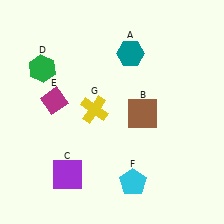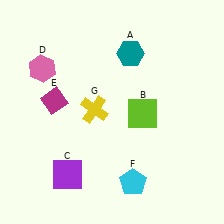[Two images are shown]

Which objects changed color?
B changed from brown to lime. D changed from green to pink.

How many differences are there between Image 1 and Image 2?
There are 2 differences between the two images.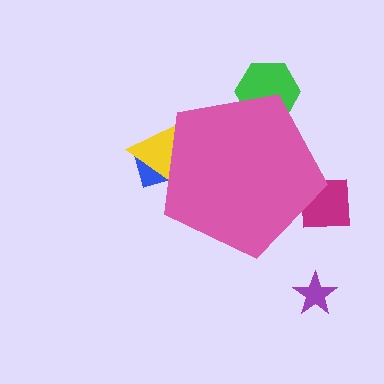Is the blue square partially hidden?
Yes, the blue square is partially hidden behind the pink pentagon.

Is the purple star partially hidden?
No, the purple star is fully visible.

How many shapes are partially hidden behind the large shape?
4 shapes are partially hidden.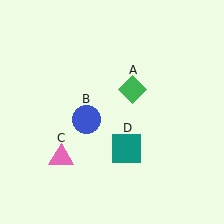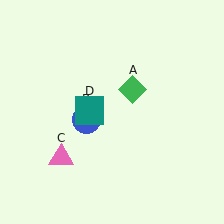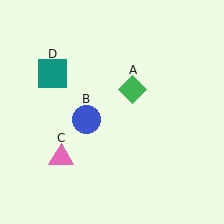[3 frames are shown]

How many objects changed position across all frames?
1 object changed position: teal square (object D).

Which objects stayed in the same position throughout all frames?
Green diamond (object A) and blue circle (object B) and pink triangle (object C) remained stationary.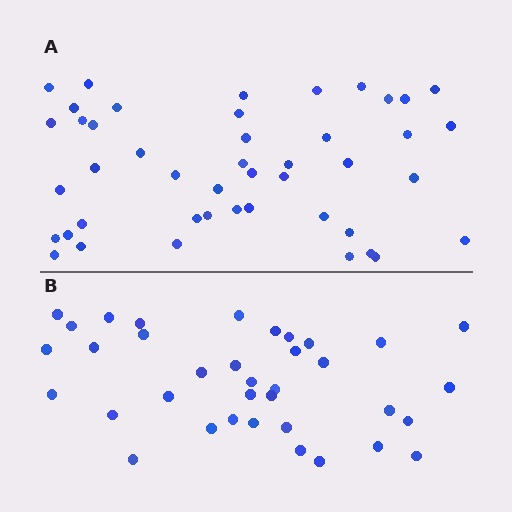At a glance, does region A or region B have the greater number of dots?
Region A (the top region) has more dots.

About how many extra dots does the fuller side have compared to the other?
Region A has roughly 8 or so more dots than region B.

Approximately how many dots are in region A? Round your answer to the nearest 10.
About 40 dots. (The exact count is 45, which rounds to 40.)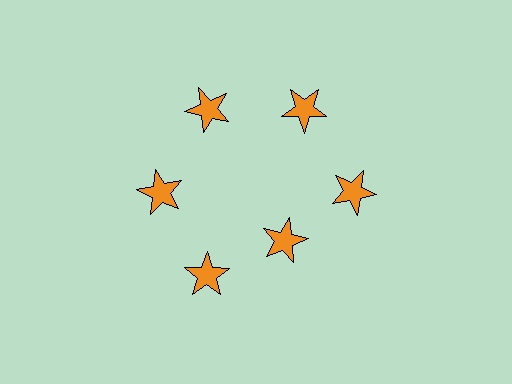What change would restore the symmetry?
The symmetry would be restored by moving it outward, back onto the ring so that all 6 stars sit at equal angles and equal distance from the center.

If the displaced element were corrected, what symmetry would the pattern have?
It would have 6-fold rotational symmetry — the pattern would map onto itself every 60 degrees.